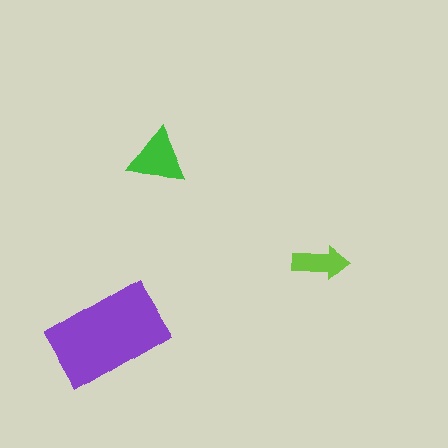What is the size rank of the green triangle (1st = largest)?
2nd.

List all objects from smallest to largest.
The lime arrow, the green triangle, the purple rectangle.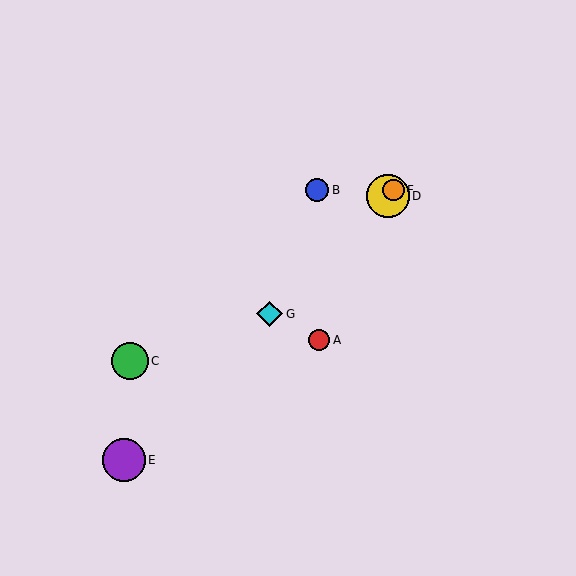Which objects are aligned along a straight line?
Objects D, E, F, G are aligned along a straight line.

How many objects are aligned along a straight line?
4 objects (D, E, F, G) are aligned along a straight line.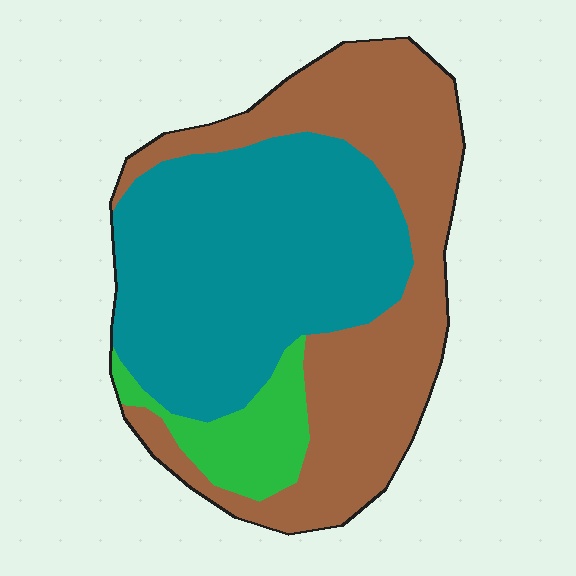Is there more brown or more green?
Brown.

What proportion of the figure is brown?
Brown covers around 45% of the figure.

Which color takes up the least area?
Green, at roughly 10%.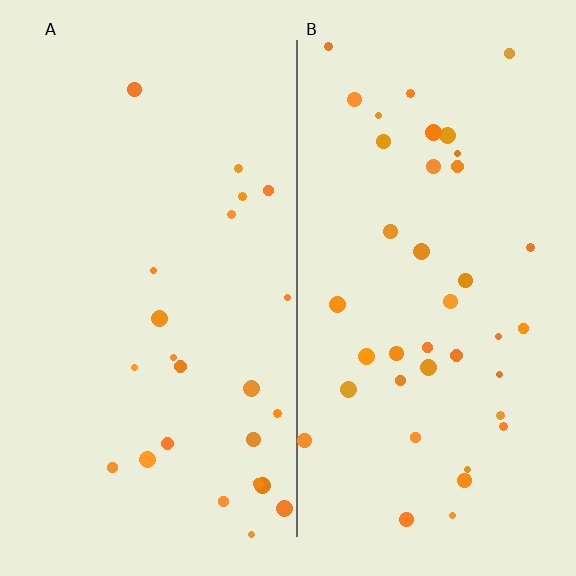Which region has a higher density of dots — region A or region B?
B (the right).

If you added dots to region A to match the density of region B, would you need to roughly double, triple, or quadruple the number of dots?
Approximately double.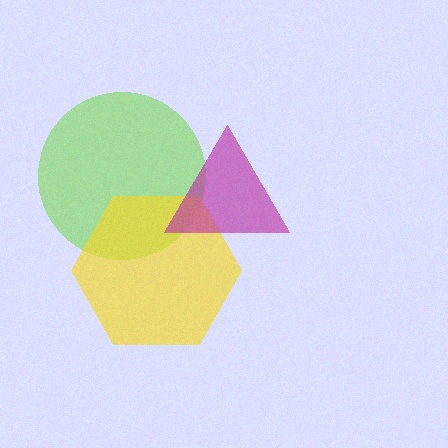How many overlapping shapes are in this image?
There are 3 overlapping shapes in the image.